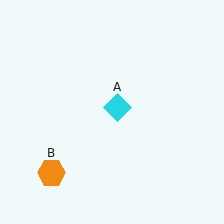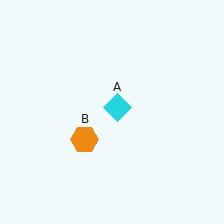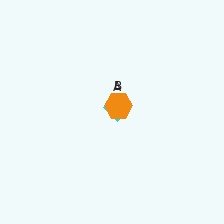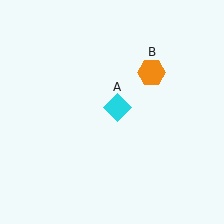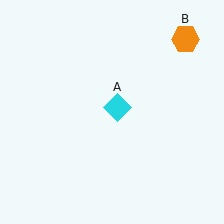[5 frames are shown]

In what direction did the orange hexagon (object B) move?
The orange hexagon (object B) moved up and to the right.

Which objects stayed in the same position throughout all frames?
Cyan diamond (object A) remained stationary.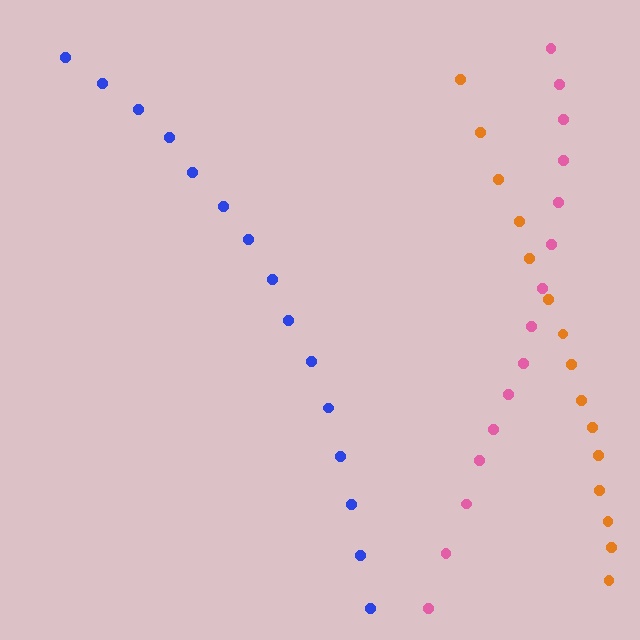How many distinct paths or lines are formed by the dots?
There are 3 distinct paths.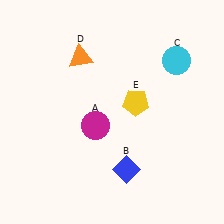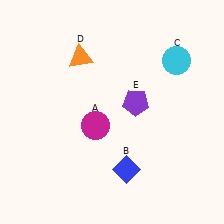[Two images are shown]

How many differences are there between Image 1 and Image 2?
There is 1 difference between the two images.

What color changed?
The pentagon (E) changed from yellow in Image 1 to purple in Image 2.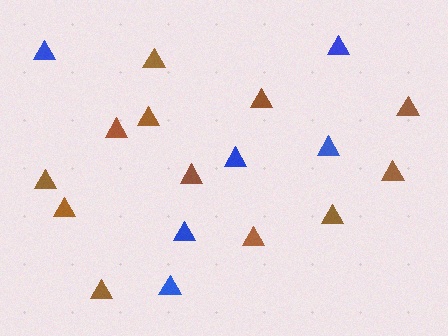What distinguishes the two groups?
There are 2 groups: one group of blue triangles (6) and one group of brown triangles (12).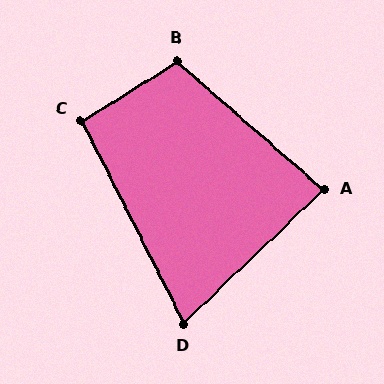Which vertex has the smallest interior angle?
D, at approximately 73 degrees.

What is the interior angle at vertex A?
Approximately 85 degrees (approximately right).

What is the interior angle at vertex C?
Approximately 95 degrees (approximately right).